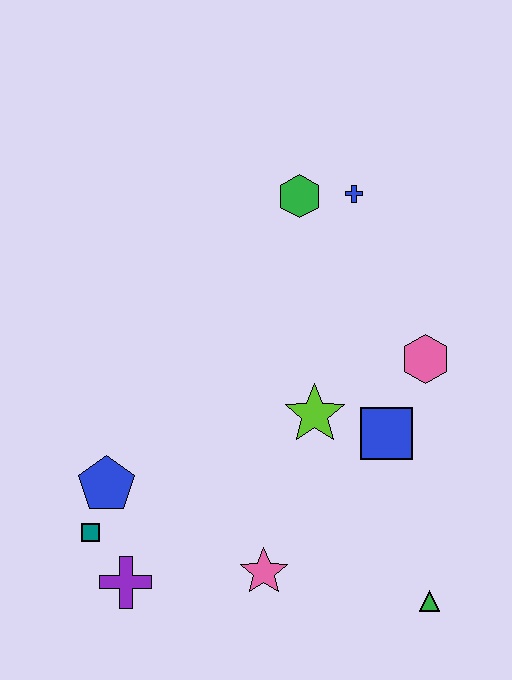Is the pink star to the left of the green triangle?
Yes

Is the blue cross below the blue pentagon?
No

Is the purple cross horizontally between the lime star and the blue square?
No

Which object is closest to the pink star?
The purple cross is closest to the pink star.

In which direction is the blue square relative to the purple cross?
The blue square is to the right of the purple cross.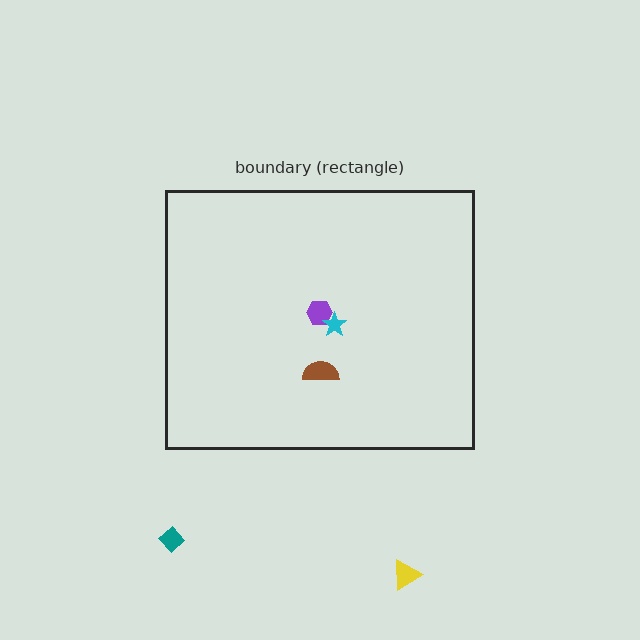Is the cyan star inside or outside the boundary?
Inside.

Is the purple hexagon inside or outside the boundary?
Inside.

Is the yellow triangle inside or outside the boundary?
Outside.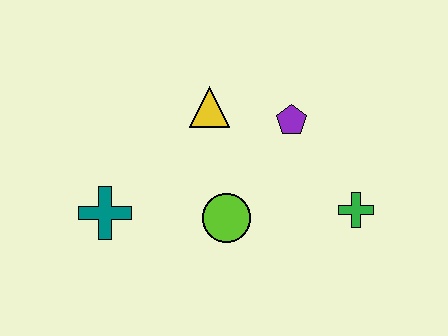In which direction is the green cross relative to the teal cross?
The green cross is to the right of the teal cross.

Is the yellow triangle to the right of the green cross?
No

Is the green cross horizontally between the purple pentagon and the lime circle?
No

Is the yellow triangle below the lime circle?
No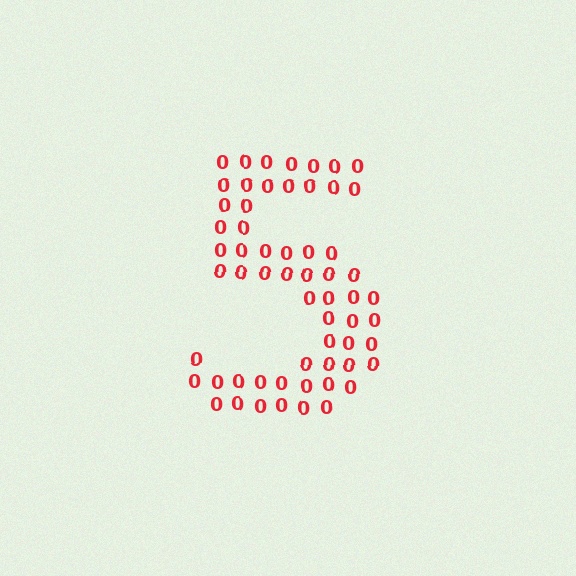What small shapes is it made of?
It is made of small digit 0's.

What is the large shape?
The large shape is the digit 5.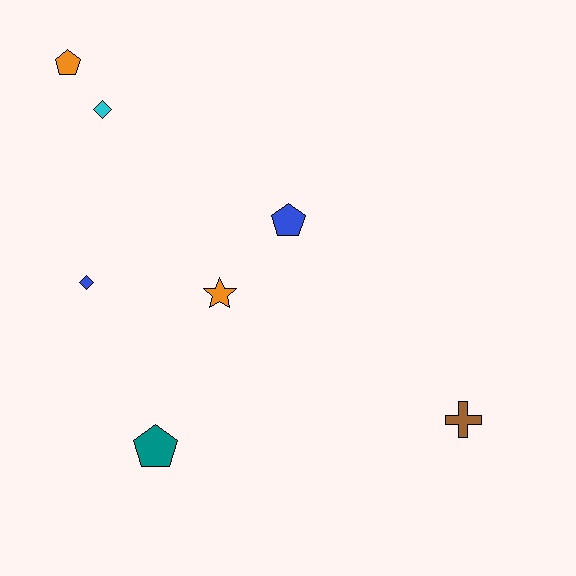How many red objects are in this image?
There are no red objects.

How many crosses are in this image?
There is 1 cross.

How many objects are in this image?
There are 7 objects.